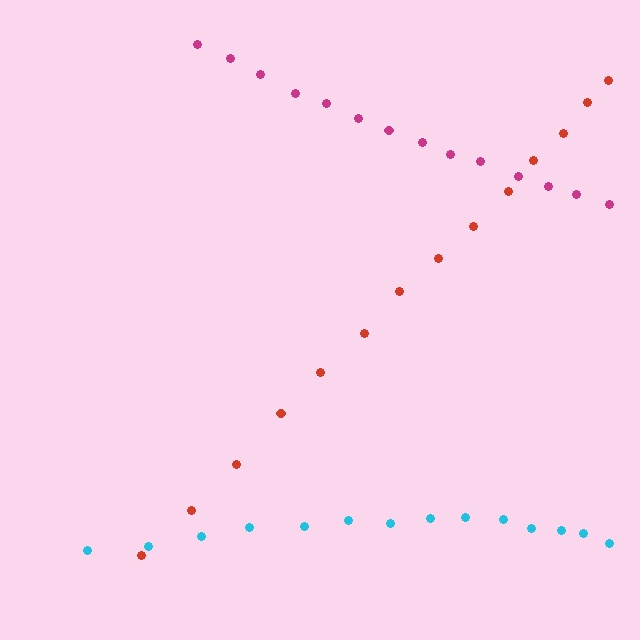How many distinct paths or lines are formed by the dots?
There are 3 distinct paths.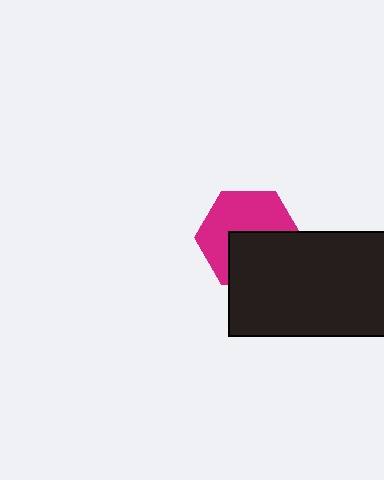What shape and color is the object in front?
The object in front is a black rectangle.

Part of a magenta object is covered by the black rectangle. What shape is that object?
It is a hexagon.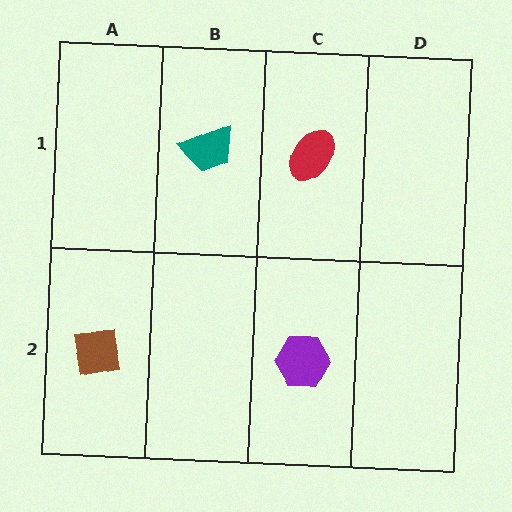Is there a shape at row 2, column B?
No, that cell is empty.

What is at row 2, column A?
A brown square.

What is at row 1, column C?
A red ellipse.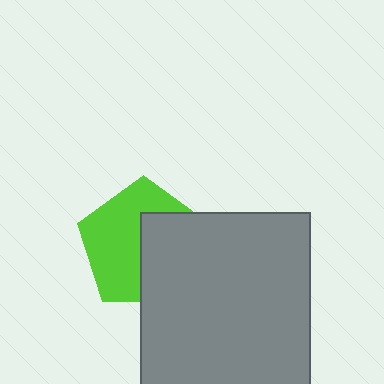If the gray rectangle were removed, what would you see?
You would see the complete lime pentagon.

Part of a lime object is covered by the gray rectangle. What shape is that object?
It is a pentagon.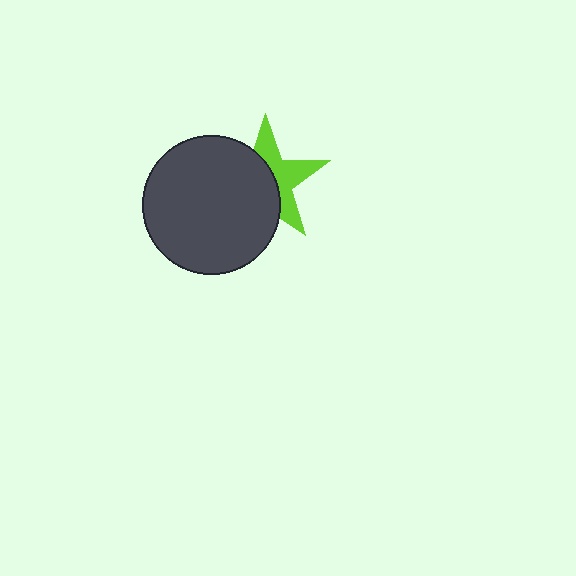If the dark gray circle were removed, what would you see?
You would see the complete lime star.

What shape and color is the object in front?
The object in front is a dark gray circle.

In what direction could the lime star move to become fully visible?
The lime star could move right. That would shift it out from behind the dark gray circle entirely.